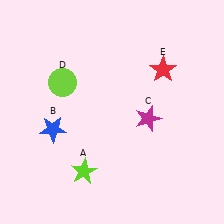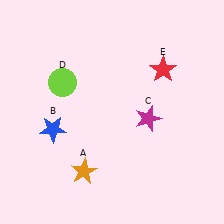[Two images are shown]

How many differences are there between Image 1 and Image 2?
There is 1 difference between the two images.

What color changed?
The star (A) changed from lime in Image 1 to orange in Image 2.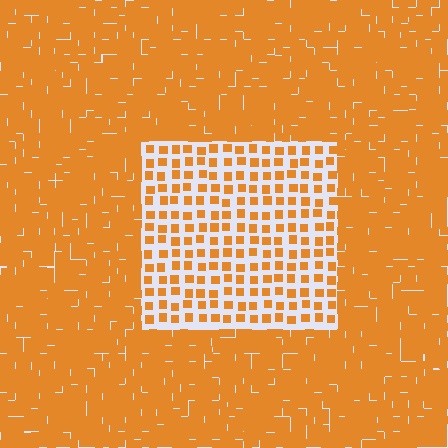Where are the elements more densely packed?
The elements are more densely packed outside the rectangle boundary.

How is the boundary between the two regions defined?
The boundary is defined by a change in element density (approximately 2.7x ratio). All elements are the same color, size, and shape.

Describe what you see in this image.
The image contains small orange elements arranged at two different densities. A rectangle-shaped region is visible where the elements are less densely packed than the surrounding area.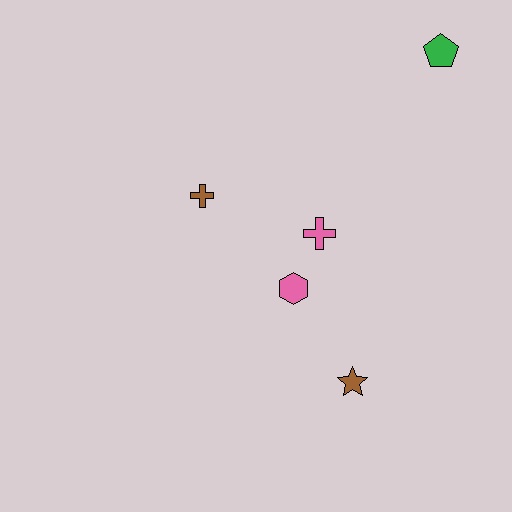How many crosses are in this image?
There are 2 crosses.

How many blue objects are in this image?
There are no blue objects.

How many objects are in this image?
There are 5 objects.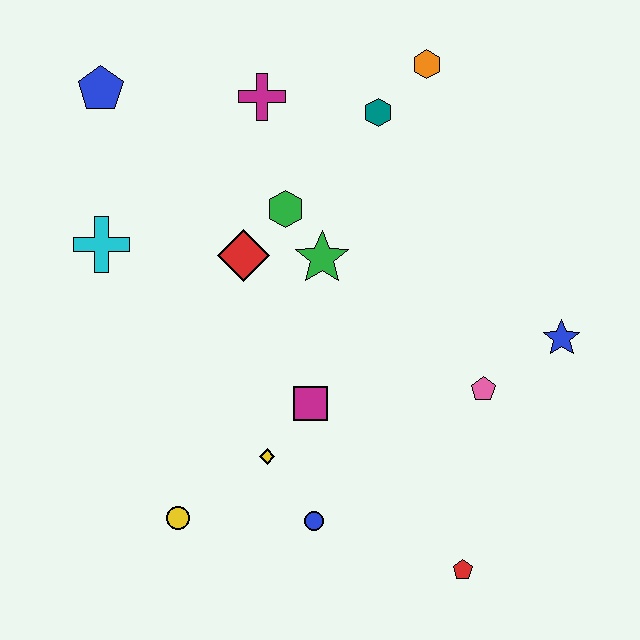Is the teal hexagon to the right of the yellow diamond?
Yes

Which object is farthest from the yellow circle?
The orange hexagon is farthest from the yellow circle.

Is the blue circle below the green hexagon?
Yes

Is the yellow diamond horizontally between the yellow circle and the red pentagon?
Yes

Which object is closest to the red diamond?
The green hexagon is closest to the red diamond.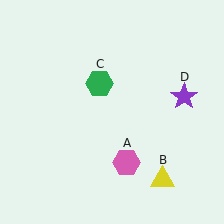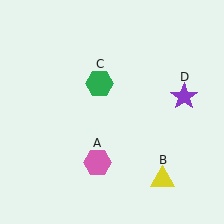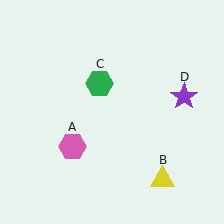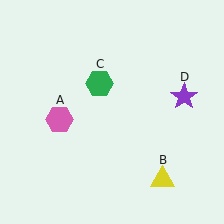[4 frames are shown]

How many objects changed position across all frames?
1 object changed position: pink hexagon (object A).